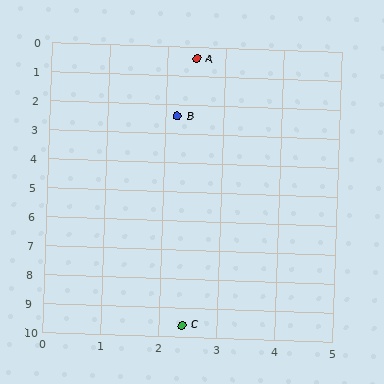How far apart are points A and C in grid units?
Points A and C are about 9.2 grid units apart.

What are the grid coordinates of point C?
Point C is at approximately (2.4, 9.6).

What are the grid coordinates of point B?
Point B is at approximately (2.2, 2.4).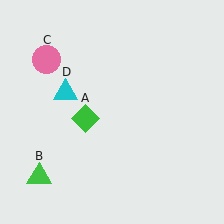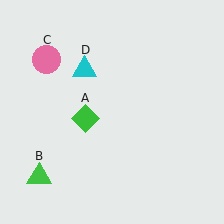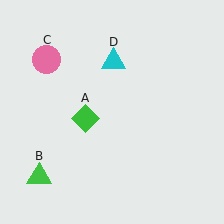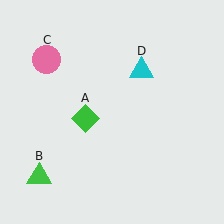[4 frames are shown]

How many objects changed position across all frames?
1 object changed position: cyan triangle (object D).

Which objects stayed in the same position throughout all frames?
Green diamond (object A) and green triangle (object B) and pink circle (object C) remained stationary.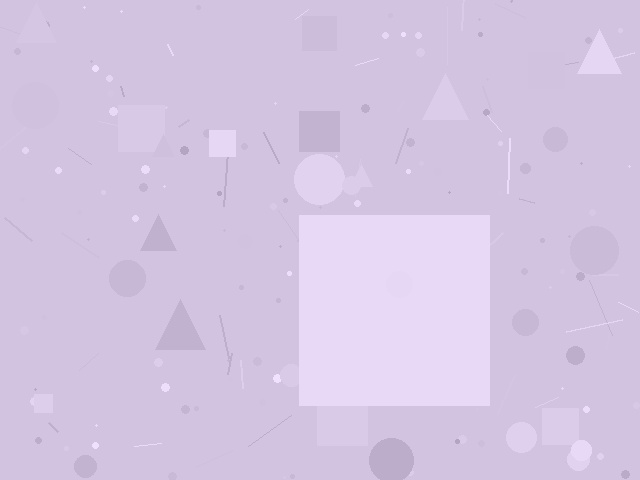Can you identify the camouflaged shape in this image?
The camouflaged shape is a square.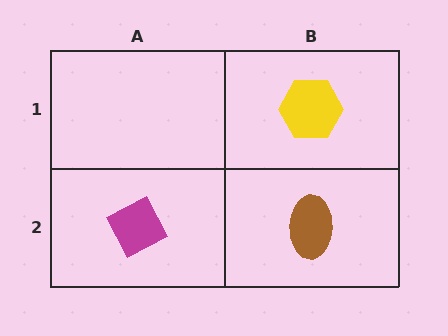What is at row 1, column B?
A yellow hexagon.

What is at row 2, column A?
A magenta diamond.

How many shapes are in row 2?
2 shapes.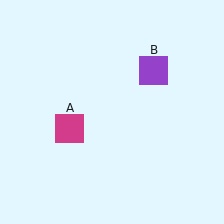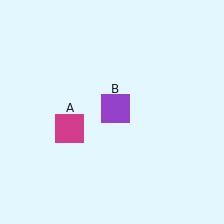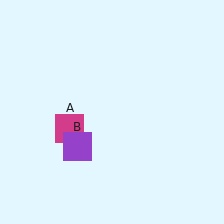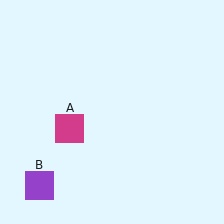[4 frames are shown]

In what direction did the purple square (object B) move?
The purple square (object B) moved down and to the left.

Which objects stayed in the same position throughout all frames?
Magenta square (object A) remained stationary.